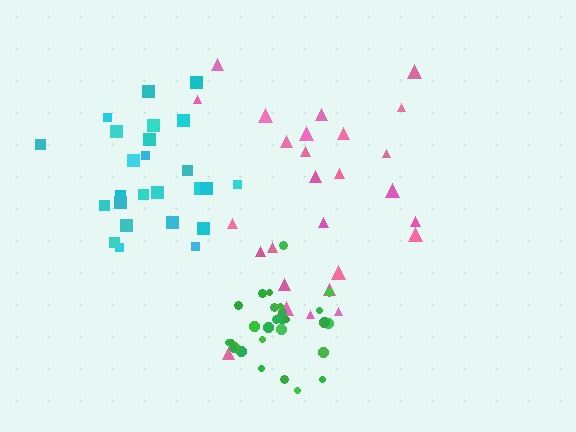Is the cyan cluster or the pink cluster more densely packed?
Cyan.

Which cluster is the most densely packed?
Green.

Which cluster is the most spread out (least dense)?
Pink.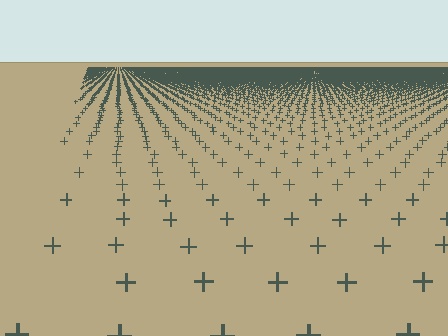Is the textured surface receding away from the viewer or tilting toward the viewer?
The surface is receding away from the viewer. Texture elements get smaller and denser toward the top.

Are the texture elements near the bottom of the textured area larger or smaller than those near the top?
Larger. Near the bottom, elements are closer to the viewer and appear at a bigger on-screen size.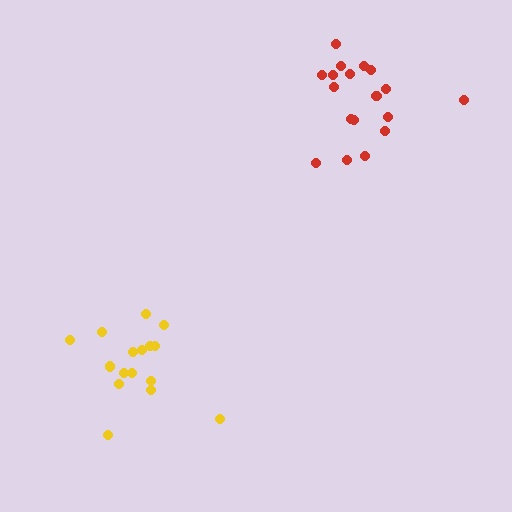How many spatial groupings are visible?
There are 2 spatial groupings.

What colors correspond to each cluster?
The clusters are colored: red, yellow.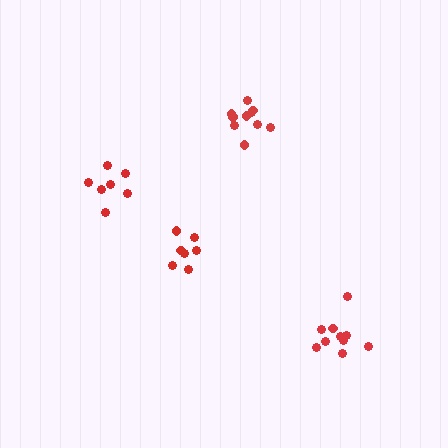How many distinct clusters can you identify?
There are 4 distinct clusters.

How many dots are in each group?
Group 1: 7 dots, Group 2: 7 dots, Group 3: 11 dots, Group 4: 10 dots (35 total).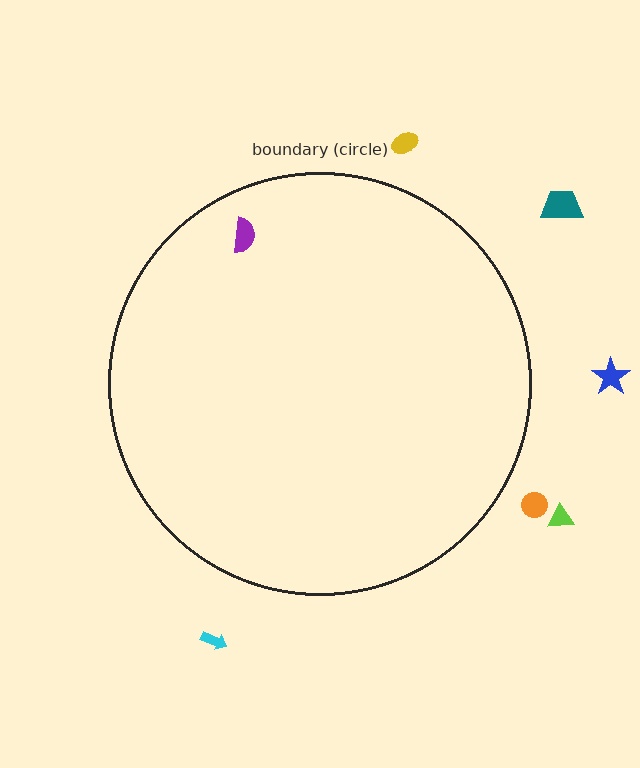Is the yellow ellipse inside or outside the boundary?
Outside.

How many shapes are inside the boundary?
1 inside, 6 outside.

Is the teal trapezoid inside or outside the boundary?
Outside.